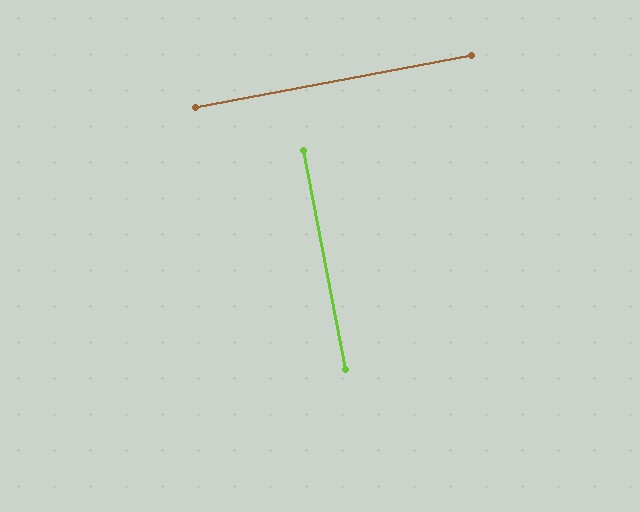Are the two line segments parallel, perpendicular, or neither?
Perpendicular — they meet at approximately 90°.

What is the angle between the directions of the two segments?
Approximately 90 degrees.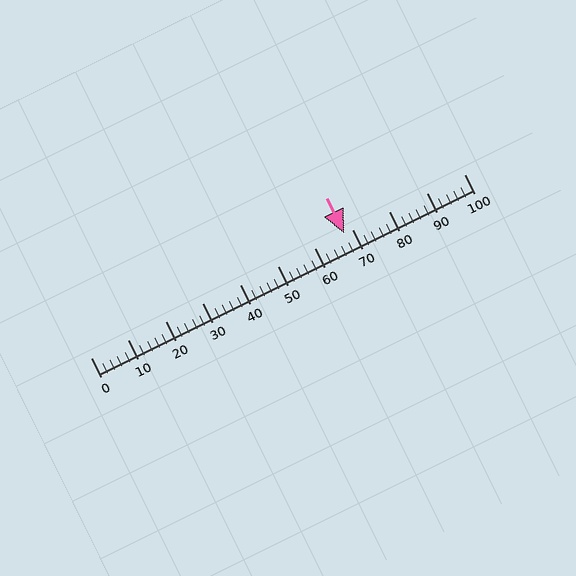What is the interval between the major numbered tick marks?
The major tick marks are spaced 10 units apart.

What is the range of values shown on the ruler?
The ruler shows values from 0 to 100.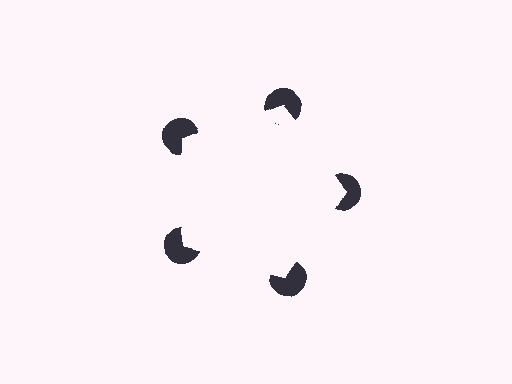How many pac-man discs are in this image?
There are 5 — one at each vertex of the illusory pentagon.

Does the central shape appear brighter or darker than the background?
It typically appears slightly brighter than the background, even though no actual brightness change is drawn.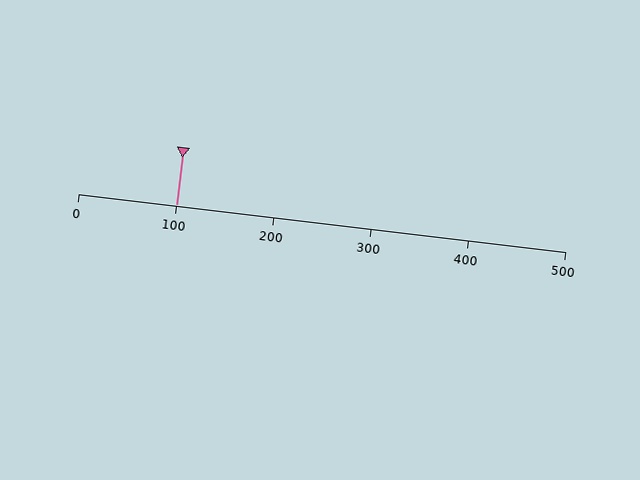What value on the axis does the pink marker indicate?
The marker indicates approximately 100.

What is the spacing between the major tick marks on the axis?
The major ticks are spaced 100 apart.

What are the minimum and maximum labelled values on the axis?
The axis runs from 0 to 500.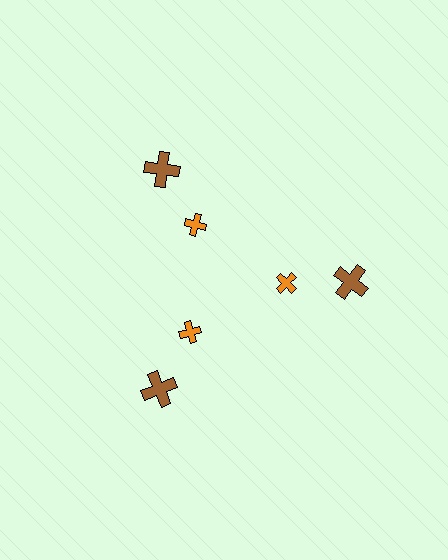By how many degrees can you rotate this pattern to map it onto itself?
The pattern maps onto itself every 120 degrees of rotation.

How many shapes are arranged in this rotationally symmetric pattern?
There are 6 shapes, arranged in 3 groups of 2.